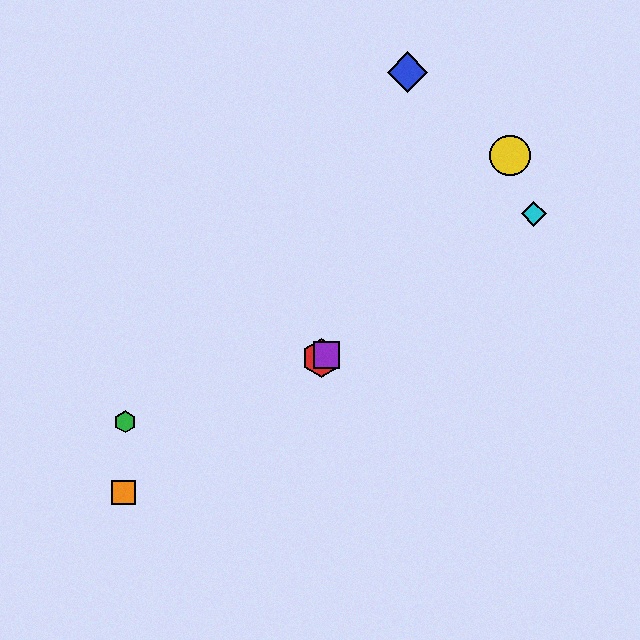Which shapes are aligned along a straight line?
The red hexagon, the purple square, the orange square, the cyan diamond are aligned along a straight line.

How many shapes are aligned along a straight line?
4 shapes (the red hexagon, the purple square, the orange square, the cyan diamond) are aligned along a straight line.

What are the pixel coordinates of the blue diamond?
The blue diamond is at (407, 72).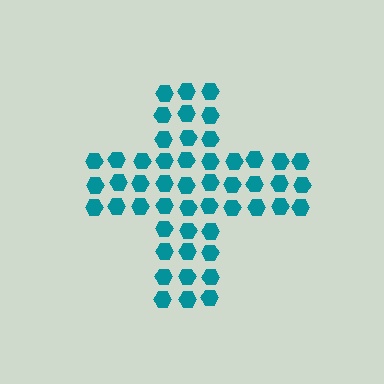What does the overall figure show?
The overall figure shows a cross.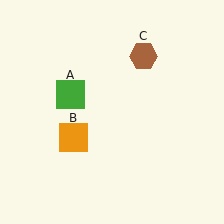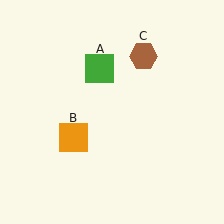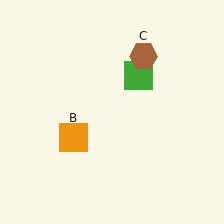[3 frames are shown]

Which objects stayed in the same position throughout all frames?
Orange square (object B) and brown hexagon (object C) remained stationary.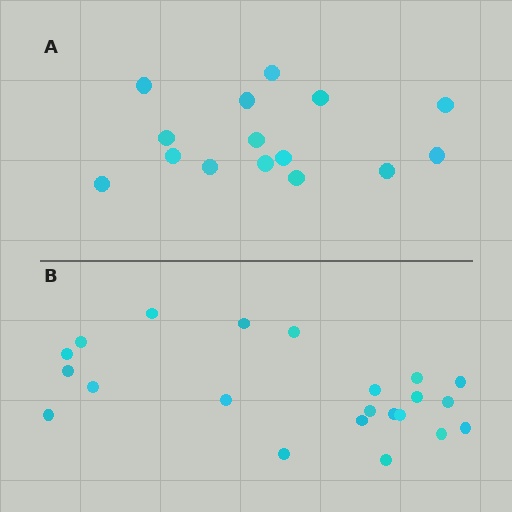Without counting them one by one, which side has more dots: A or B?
Region B (the bottom region) has more dots.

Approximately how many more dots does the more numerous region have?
Region B has roughly 8 or so more dots than region A.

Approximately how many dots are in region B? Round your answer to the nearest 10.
About 20 dots. (The exact count is 22, which rounds to 20.)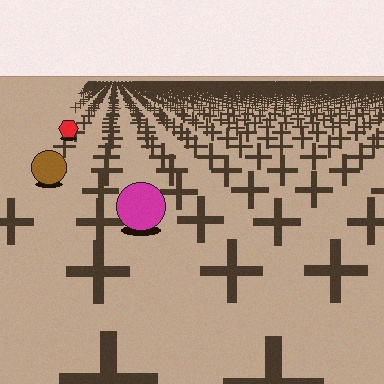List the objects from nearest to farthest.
From nearest to farthest: the magenta circle, the brown circle, the red hexagon.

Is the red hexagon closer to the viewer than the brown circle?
No. The brown circle is closer — you can tell from the texture gradient: the ground texture is coarser near it.